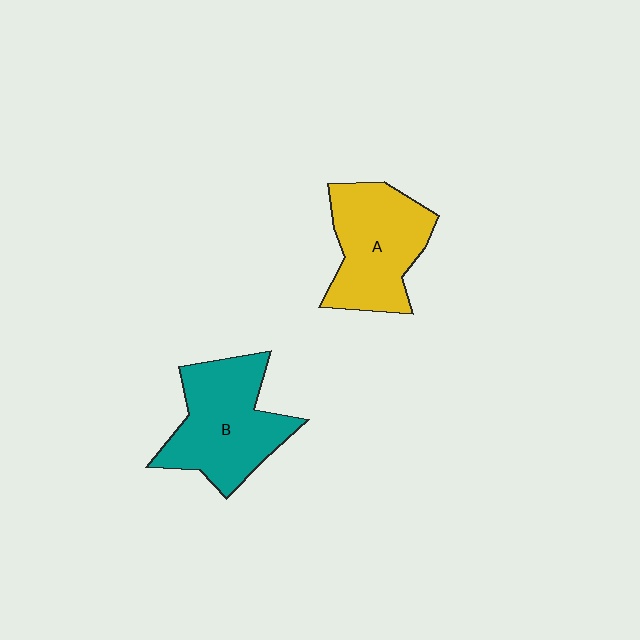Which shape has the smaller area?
Shape A (yellow).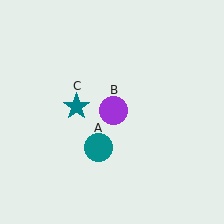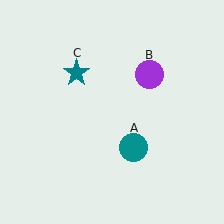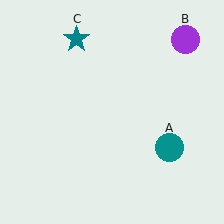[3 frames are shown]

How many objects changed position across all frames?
3 objects changed position: teal circle (object A), purple circle (object B), teal star (object C).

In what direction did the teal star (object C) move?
The teal star (object C) moved up.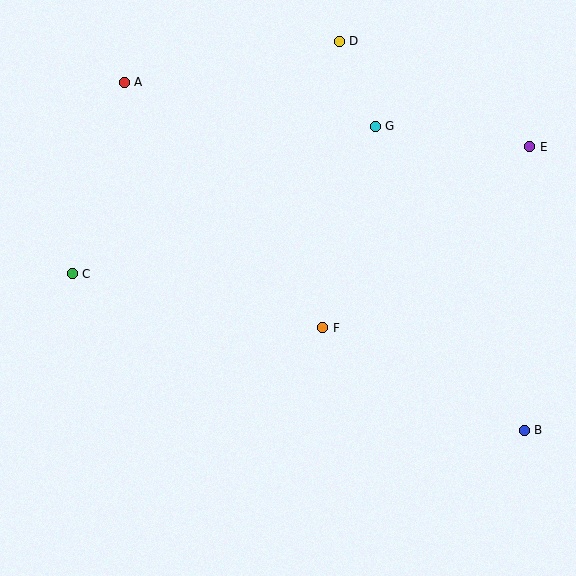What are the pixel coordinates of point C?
Point C is at (72, 274).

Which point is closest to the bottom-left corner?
Point C is closest to the bottom-left corner.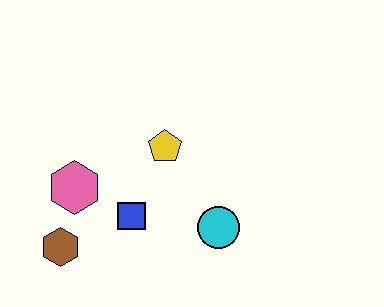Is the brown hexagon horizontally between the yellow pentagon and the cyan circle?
No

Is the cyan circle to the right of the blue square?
Yes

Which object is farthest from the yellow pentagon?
The brown hexagon is farthest from the yellow pentagon.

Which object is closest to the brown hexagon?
The pink hexagon is closest to the brown hexagon.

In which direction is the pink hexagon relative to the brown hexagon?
The pink hexagon is above the brown hexagon.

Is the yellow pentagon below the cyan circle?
No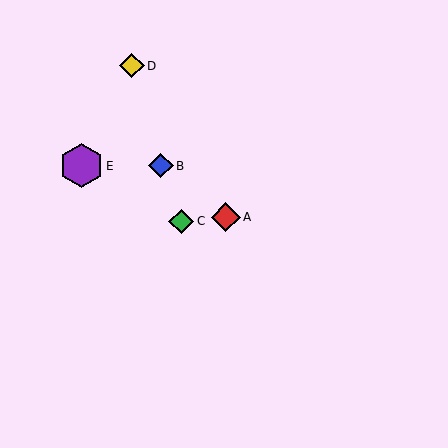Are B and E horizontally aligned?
Yes, both are at y≈166.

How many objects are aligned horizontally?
2 objects (B, E) are aligned horizontally.